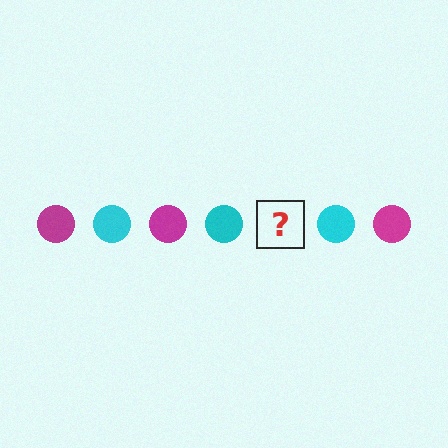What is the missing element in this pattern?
The missing element is a magenta circle.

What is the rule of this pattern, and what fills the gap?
The rule is that the pattern cycles through magenta, cyan circles. The gap should be filled with a magenta circle.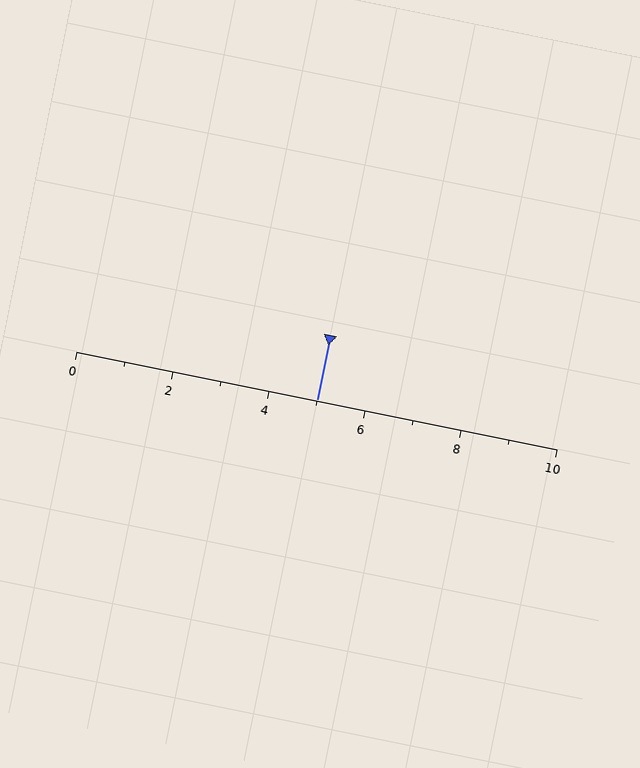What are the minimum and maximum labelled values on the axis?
The axis runs from 0 to 10.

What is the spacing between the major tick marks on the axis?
The major ticks are spaced 2 apart.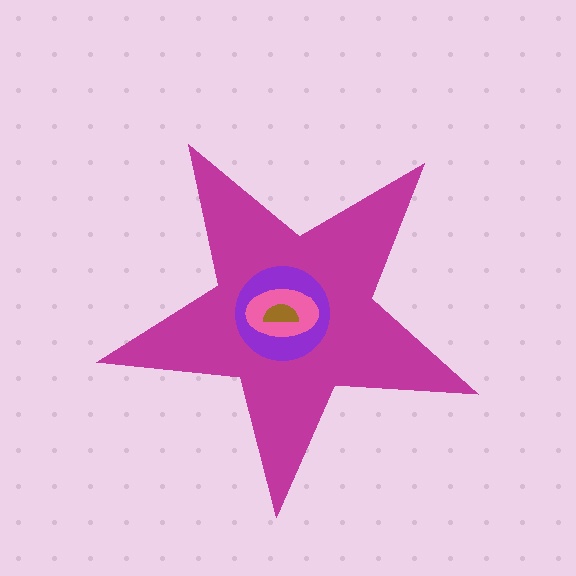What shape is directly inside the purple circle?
The pink ellipse.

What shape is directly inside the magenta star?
The purple circle.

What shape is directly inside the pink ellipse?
The brown semicircle.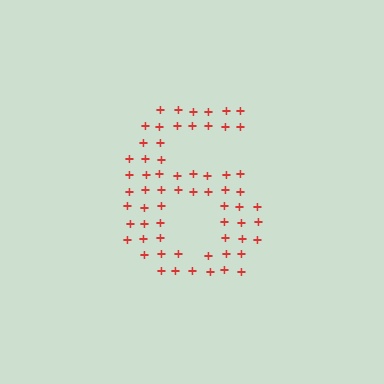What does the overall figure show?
The overall figure shows the digit 6.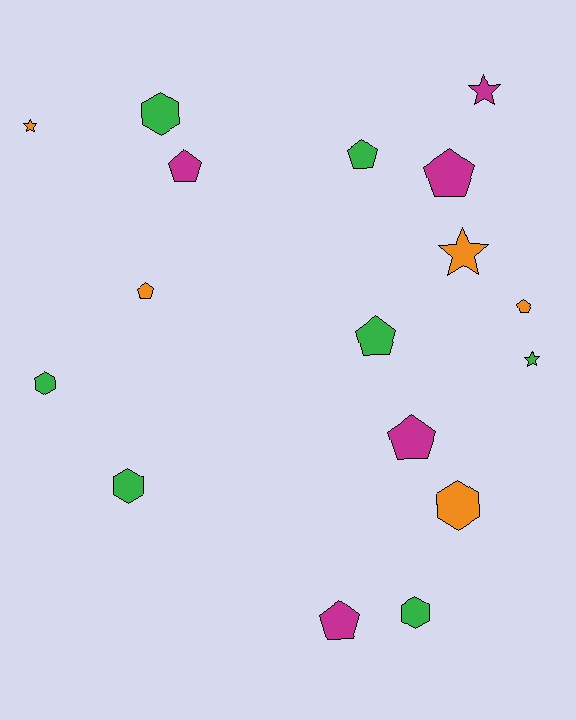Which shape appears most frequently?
Pentagon, with 8 objects.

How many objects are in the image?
There are 17 objects.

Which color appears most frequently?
Green, with 7 objects.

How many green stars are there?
There is 1 green star.